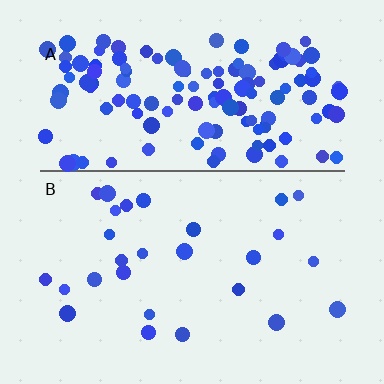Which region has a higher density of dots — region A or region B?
A (the top).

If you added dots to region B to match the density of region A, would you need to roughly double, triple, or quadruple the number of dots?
Approximately quadruple.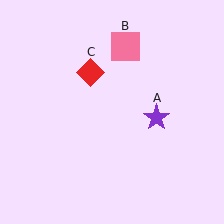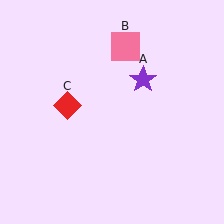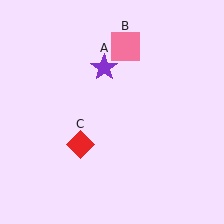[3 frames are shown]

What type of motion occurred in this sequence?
The purple star (object A), red diamond (object C) rotated counterclockwise around the center of the scene.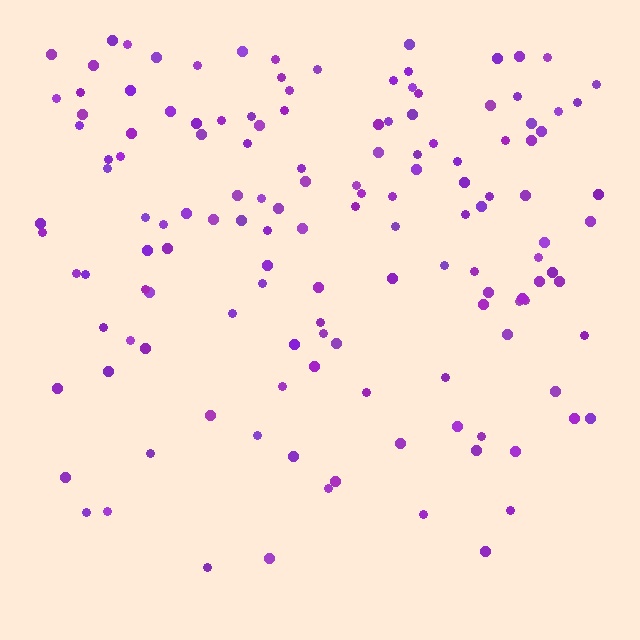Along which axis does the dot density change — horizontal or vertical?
Vertical.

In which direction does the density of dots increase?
From bottom to top, with the top side densest.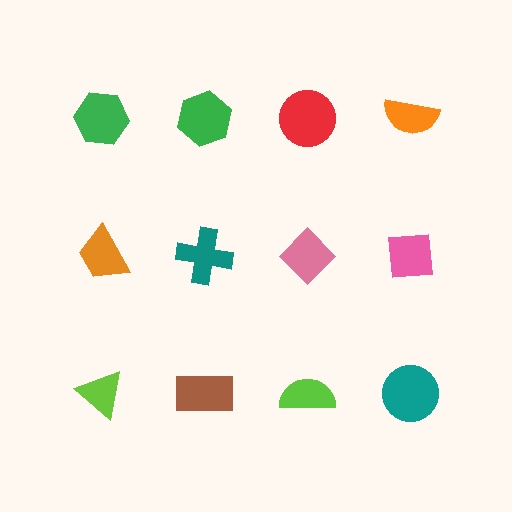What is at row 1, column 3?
A red circle.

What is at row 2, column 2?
A teal cross.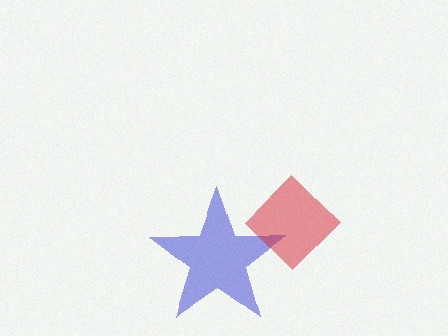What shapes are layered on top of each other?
The layered shapes are: a blue star, a red diamond.